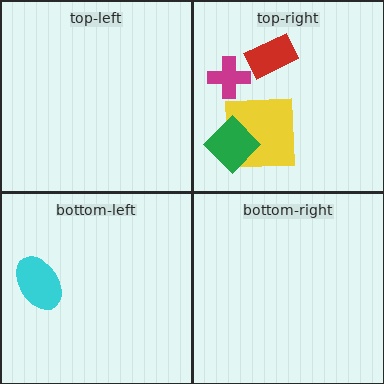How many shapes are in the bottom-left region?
1.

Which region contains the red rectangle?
The top-right region.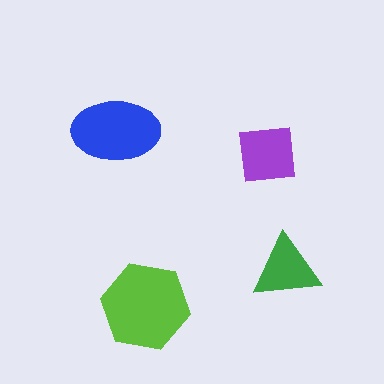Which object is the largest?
The lime hexagon.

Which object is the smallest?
The green triangle.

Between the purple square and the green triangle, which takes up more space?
The purple square.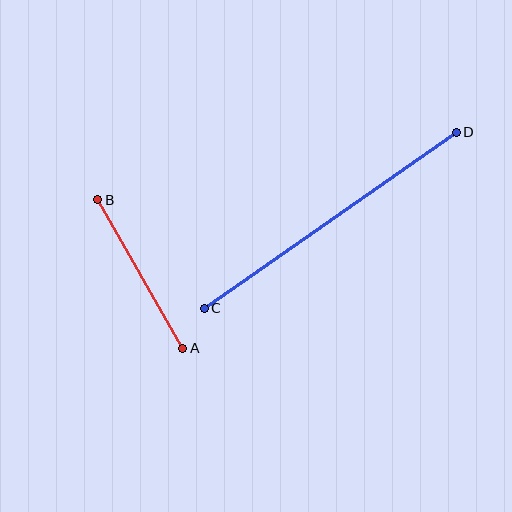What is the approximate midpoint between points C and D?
The midpoint is at approximately (330, 220) pixels.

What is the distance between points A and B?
The distance is approximately 171 pixels.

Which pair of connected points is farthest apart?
Points C and D are farthest apart.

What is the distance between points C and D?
The distance is approximately 307 pixels.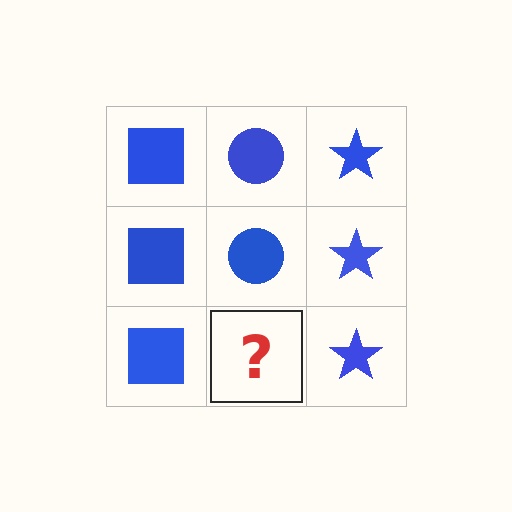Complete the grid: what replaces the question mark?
The question mark should be replaced with a blue circle.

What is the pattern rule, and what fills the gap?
The rule is that each column has a consistent shape. The gap should be filled with a blue circle.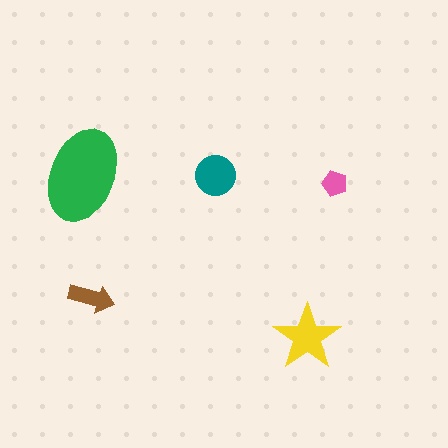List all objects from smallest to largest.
The pink pentagon, the brown arrow, the teal circle, the yellow star, the green ellipse.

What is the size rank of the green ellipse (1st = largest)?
1st.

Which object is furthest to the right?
The pink pentagon is rightmost.